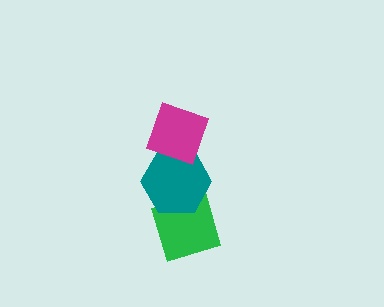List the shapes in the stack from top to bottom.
From top to bottom: the magenta diamond, the teal hexagon, the green diamond.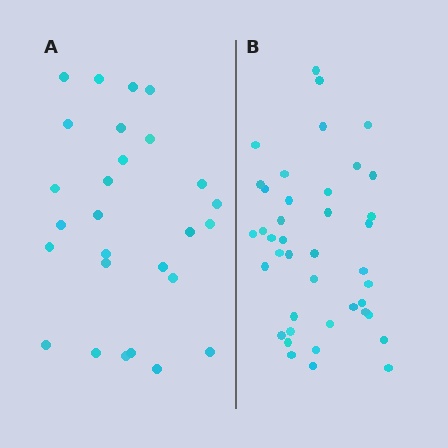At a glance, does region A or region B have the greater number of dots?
Region B (the right region) has more dots.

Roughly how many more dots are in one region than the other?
Region B has approximately 15 more dots than region A.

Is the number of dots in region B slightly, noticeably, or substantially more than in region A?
Region B has substantially more. The ratio is roughly 1.5 to 1.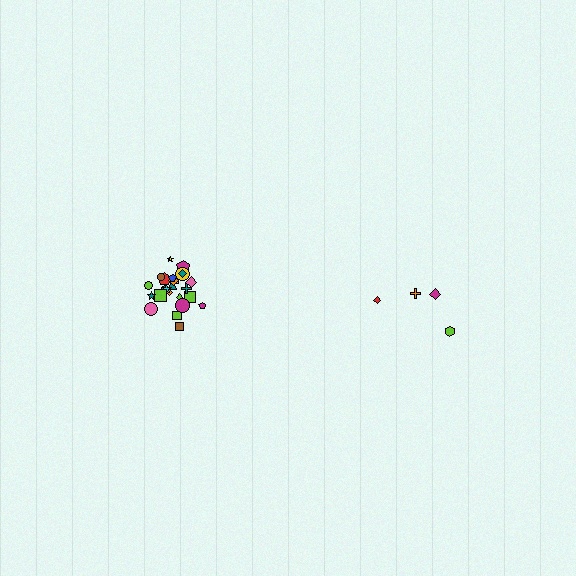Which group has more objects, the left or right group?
The left group.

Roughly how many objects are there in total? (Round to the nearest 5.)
Roughly 30 objects in total.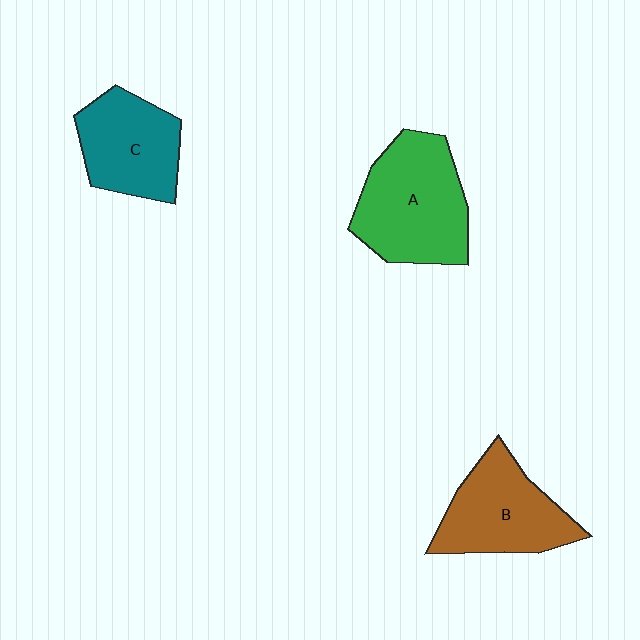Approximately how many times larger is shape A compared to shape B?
Approximately 1.2 times.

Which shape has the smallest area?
Shape C (teal).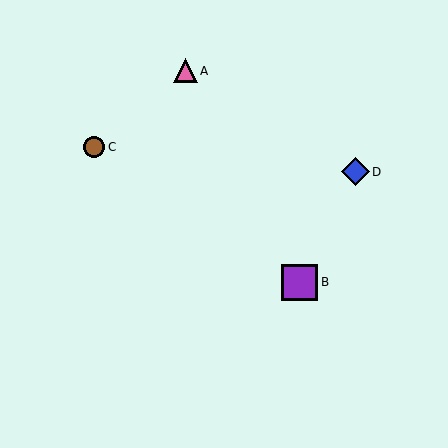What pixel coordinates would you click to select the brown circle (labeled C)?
Click at (94, 147) to select the brown circle C.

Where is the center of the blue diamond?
The center of the blue diamond is at (355, 172).